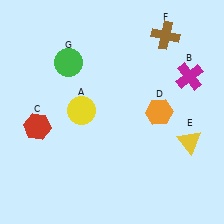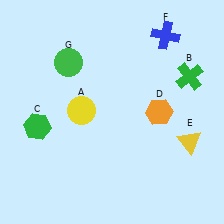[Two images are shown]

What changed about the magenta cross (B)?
In Image 1, B is magenta. In Image 2, it changed to green.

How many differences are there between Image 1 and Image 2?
There are 3 differences between the two images.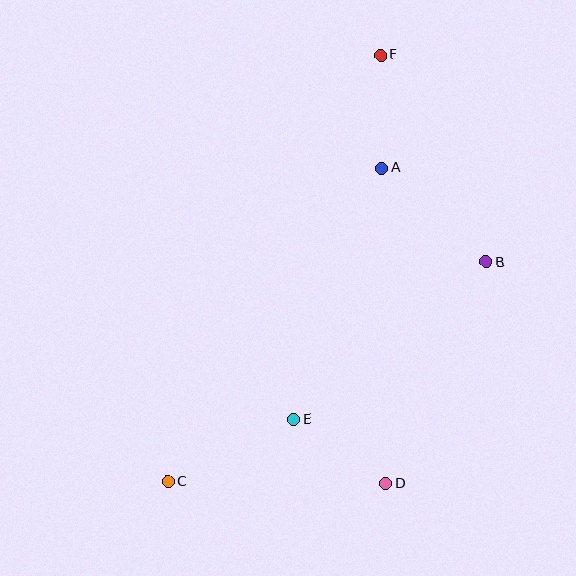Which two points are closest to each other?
Points D and E are closest to each other.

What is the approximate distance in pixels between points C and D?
The distance between C and D is approximately 218 pixels.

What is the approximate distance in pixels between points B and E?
The distance between B and E is approximately 248 pixels.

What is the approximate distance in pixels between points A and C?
The distance between A and C is approximately 380 pixels.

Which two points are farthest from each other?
Points C and F are farthest from each other.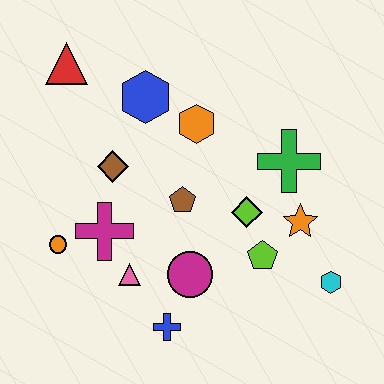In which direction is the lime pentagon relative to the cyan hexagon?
The lime pentagon is to the left of the cyan hexagon.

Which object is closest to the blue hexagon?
The orange hexagon is closest to the blue hexagon.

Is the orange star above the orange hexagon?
No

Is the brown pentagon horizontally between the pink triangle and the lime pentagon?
Yes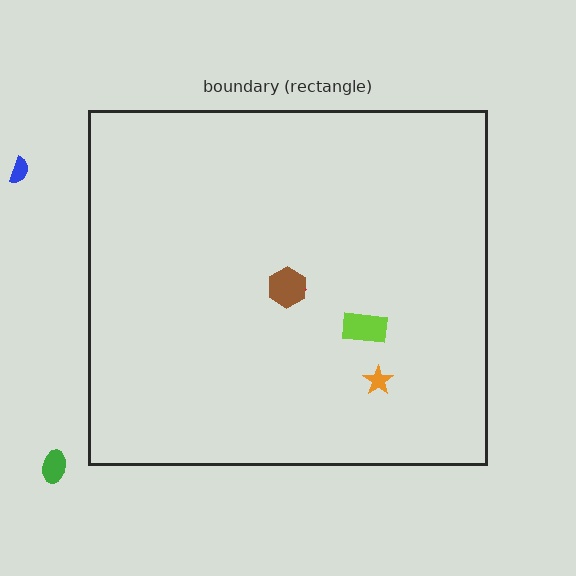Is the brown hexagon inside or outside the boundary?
Inside.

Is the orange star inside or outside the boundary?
Inside.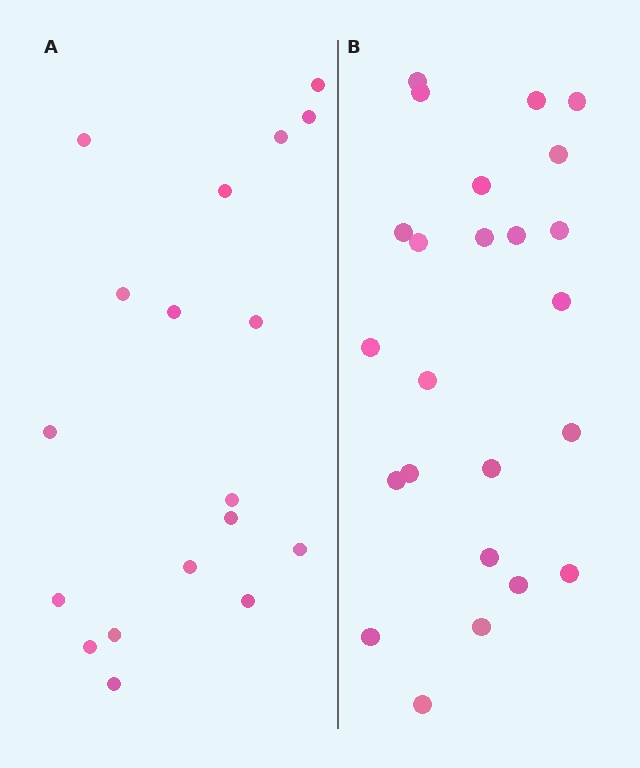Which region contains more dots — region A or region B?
Region B (the right region) has more dots.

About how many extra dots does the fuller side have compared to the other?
Region B has about 6 more dots than region A.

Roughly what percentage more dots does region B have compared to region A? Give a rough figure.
About 35% more.